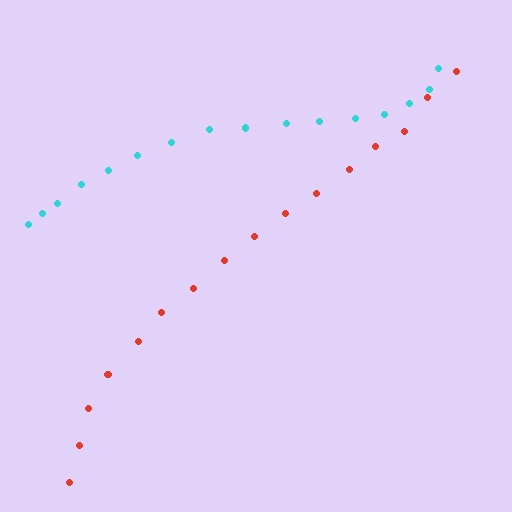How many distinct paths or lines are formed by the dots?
There are 2 distinct paths.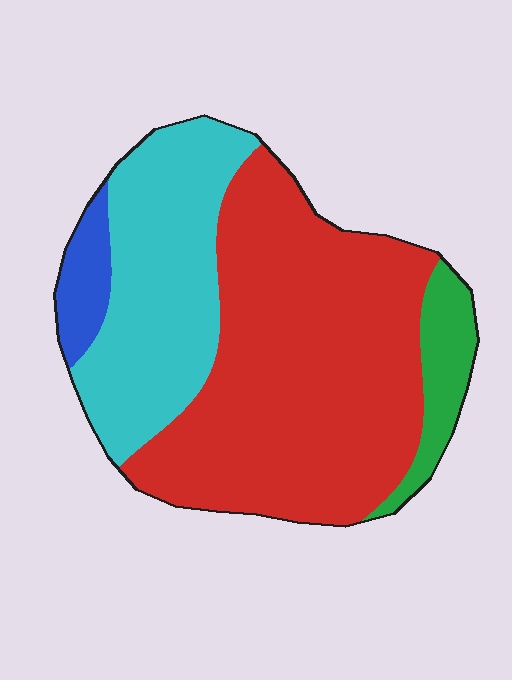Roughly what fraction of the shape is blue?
Blue covers 6% of the shape.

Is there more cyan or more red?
Red.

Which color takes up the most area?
Red, at roughly 55%.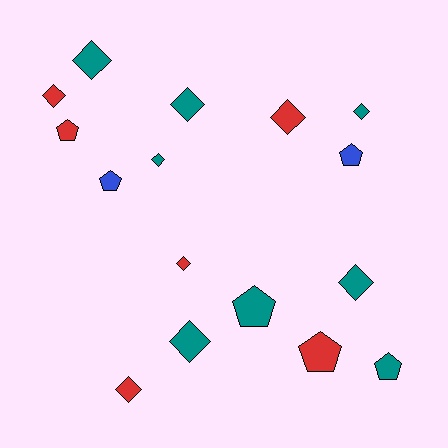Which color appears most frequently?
Teal, with 8 objects.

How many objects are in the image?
There are 16 objects.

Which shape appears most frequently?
Diamond, with 10 objects.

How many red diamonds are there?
There are 4 red diamonds.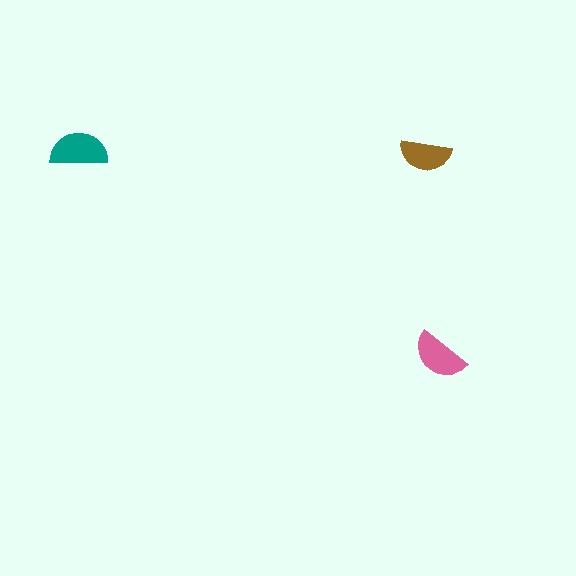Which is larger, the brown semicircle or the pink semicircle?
The pink one.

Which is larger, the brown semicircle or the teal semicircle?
The teal one.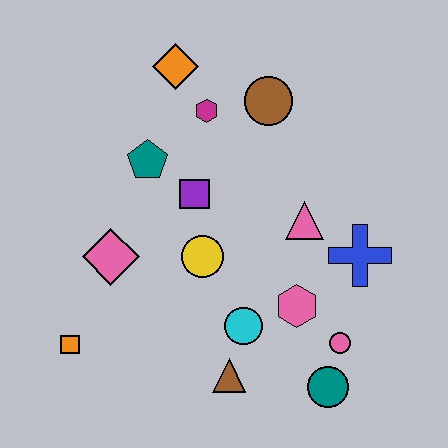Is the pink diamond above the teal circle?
Yes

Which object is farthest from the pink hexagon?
The orange diamond is farthest from the pink hexagon.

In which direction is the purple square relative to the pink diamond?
The purple square is to the right of the pink diamond.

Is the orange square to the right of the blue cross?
No